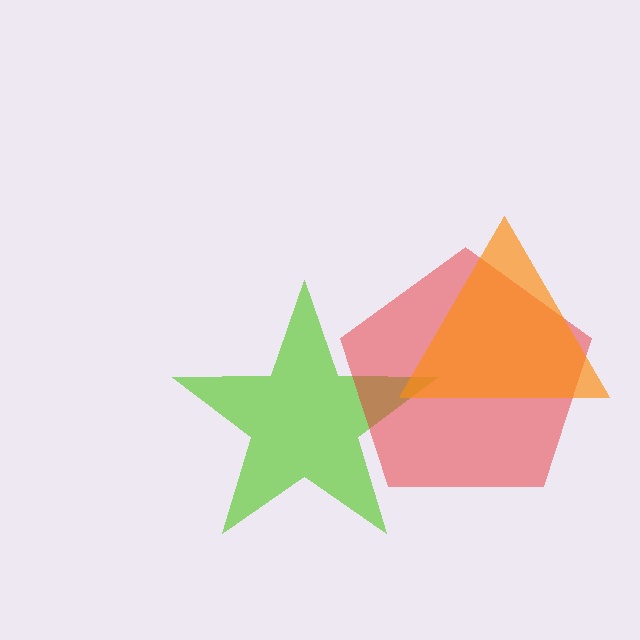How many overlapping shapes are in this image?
There are 3 overlapping shapes in the image.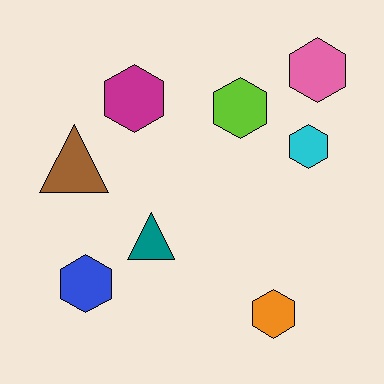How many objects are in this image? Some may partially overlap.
There are 8 objects.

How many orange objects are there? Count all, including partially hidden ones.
There is 1 orange object.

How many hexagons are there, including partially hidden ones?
There are 6 hexagons.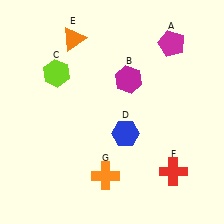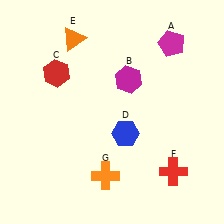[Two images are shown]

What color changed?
The hexagon (C) changed from lime in Image 1 to red in Image 2.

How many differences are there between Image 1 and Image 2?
There is 1 difference between the two images.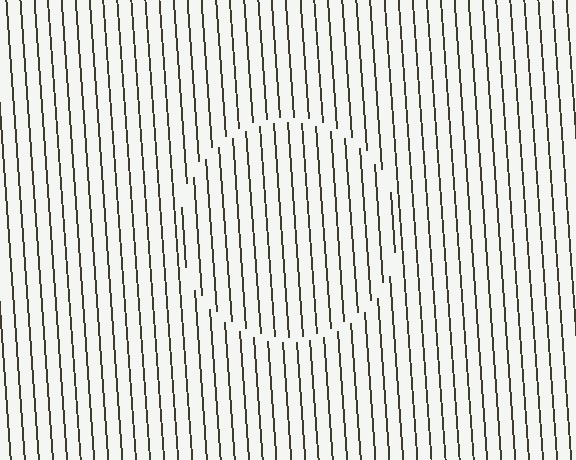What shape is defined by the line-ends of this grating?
An illusory circle. The interior of the shape contains the same grating, shifted by half a period — the contour is defined by the phase discontinuity where line-ends from the inner and outer gratings abut.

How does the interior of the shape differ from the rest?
The interior of the shape contains the same grating, shifted by half a period — the contour is defined by the phase discontinuity where line-ends from the inner and outer gratings abut.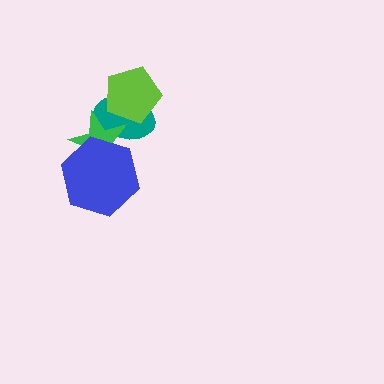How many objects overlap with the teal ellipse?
3 objects overlap with the teal ellipse.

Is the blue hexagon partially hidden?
No, no other shape covers it.